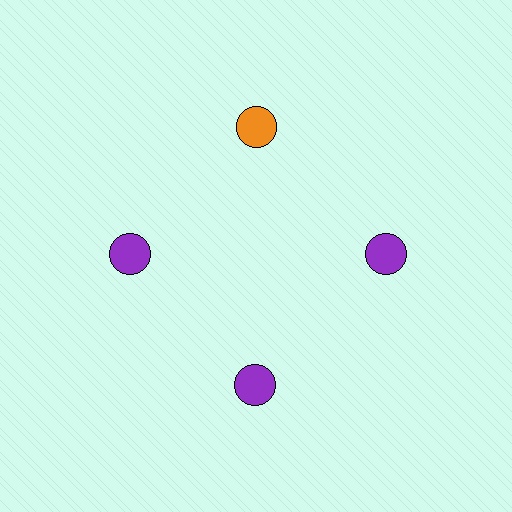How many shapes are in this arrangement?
There are 4 shapes arranged in a ring pattern.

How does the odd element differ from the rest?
It has a different color: orange instead of purple.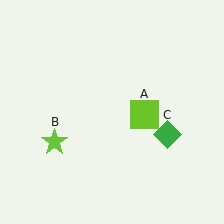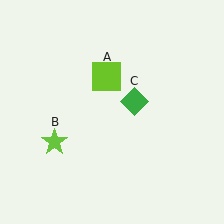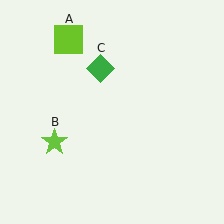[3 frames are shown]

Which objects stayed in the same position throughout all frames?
Lime star (object B) remained stationary.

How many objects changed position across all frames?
2 objects changed position: lime square (object A), green diamond (object C).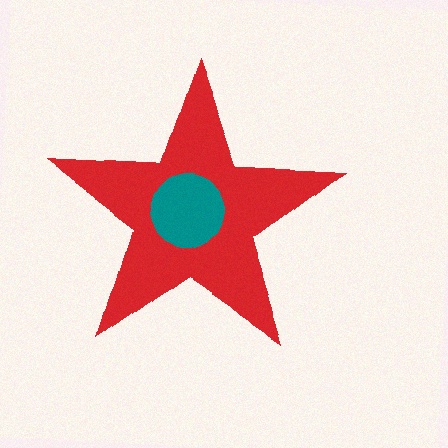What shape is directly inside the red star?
The teal circle.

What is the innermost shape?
The teal circle.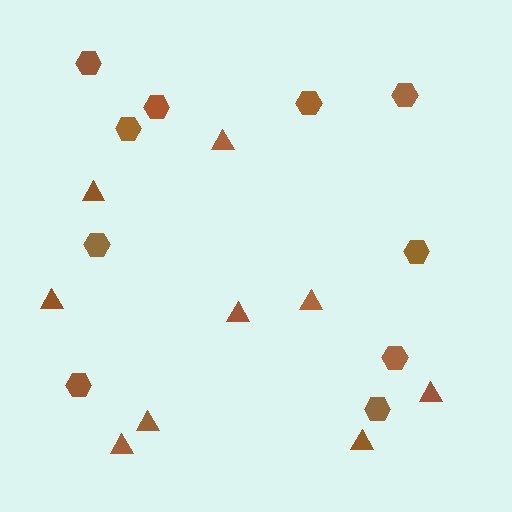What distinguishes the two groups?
There are 2 groups: one group of hexagons (10) and one group of triangles (9).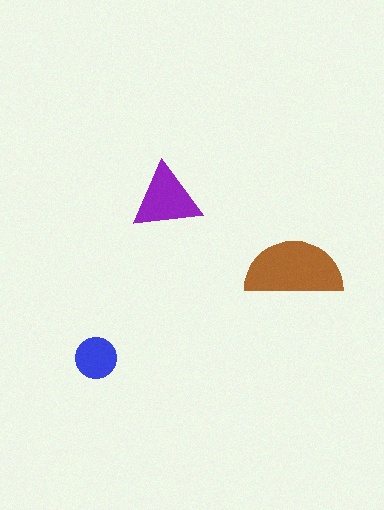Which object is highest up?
The purple triangle is topmost.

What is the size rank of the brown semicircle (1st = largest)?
1st.